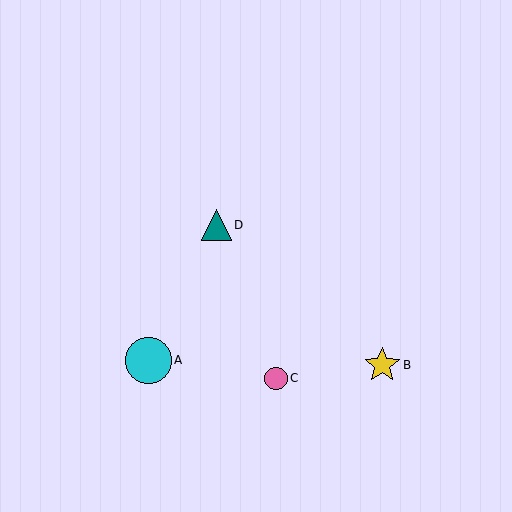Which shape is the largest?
The cyan circle (labeled A) is the largest.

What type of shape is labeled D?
Shape D is a teal triangle.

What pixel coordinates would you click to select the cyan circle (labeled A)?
Click at (148, 360) to select the cyan circle A.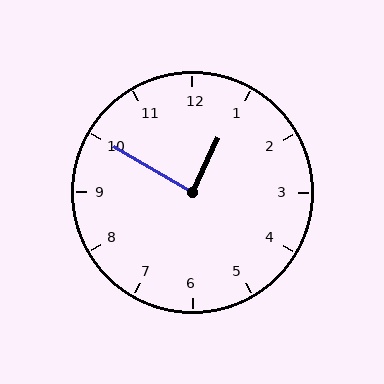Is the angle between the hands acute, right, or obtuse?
It is right.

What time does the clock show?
12:50.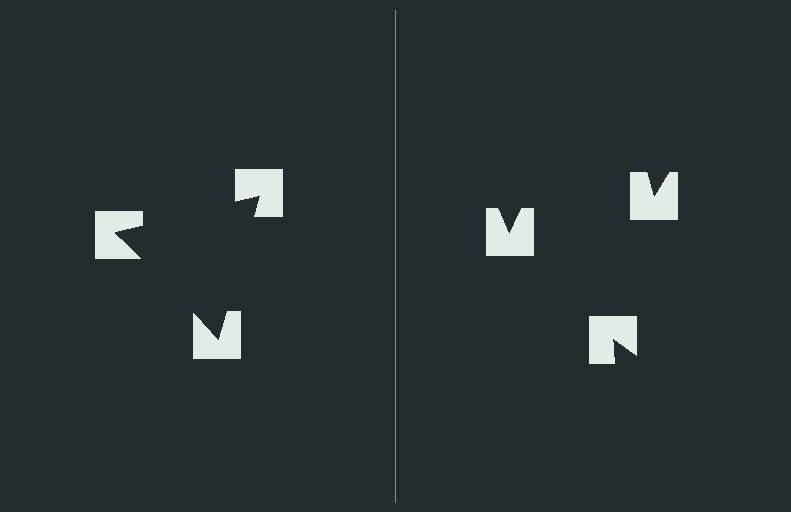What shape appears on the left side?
An illusory triangle.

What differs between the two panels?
The notched squares are positioned identically on both sides; only the wedge orientations differ. On the left they align to a triangle; on the right they are misaligned.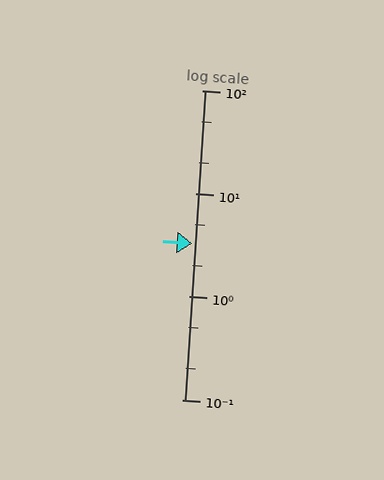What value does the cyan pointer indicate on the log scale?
The pointer indicates approximately 3.3.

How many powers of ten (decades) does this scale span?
The scale spans 3 decades, from 0.1 to 100.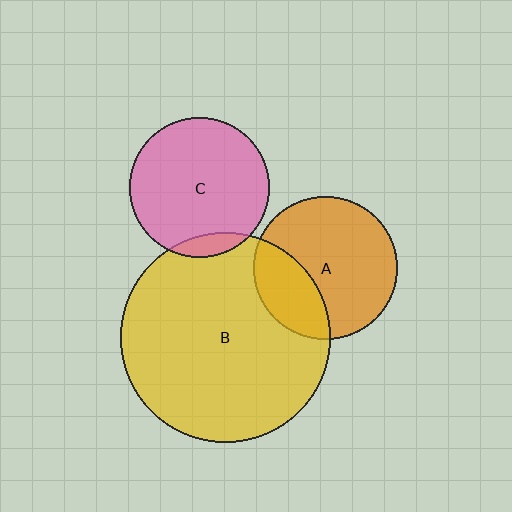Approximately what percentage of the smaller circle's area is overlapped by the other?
Approximately 30%.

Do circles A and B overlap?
Yes.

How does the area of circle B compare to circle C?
Approximately 2.3 times.